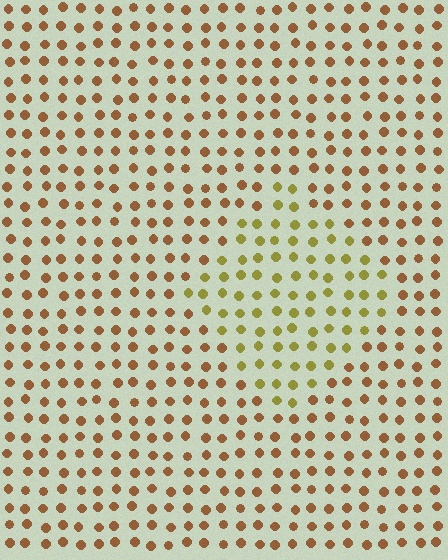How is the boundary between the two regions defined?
The boundary is defined purely by a slight shift in hue (about 36 degrees). Spacing, size, and orientation are identical on both sides.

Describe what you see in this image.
The image is filled with small brown elements in a uniform arrangement. A diamond-shaped region is visible where the elements are tinted to a slightly different hue, forming a subtle color boundary.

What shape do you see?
I see a diamond.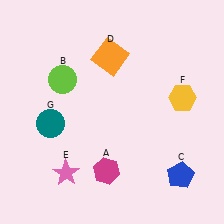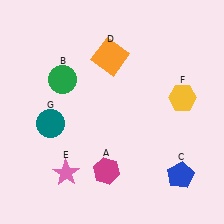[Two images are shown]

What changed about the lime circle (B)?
In Image 1, B is lime. In Image 2, it changed to green.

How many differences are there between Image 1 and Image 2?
There is 1 difference between the two images.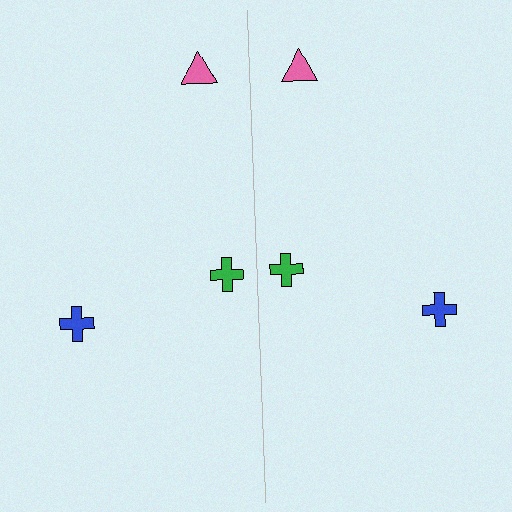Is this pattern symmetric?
Yes, this pattern has bilateral (reflection) symmetry.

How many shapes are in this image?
There are 6 shapes in this image.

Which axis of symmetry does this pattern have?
The pattern has a vertical axis of symmetry running through the center of the image.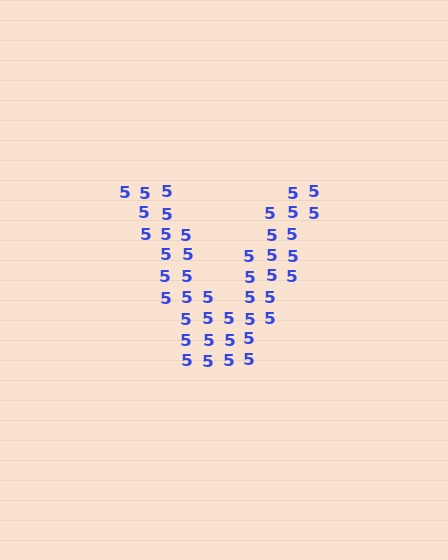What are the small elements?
The small elements are digit 5's.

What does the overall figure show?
The overall figure shows the letter V.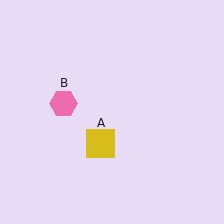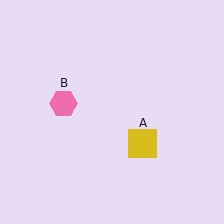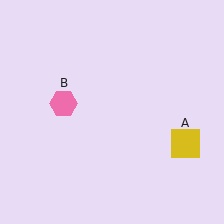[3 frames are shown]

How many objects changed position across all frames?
1 object changed position: yellow square (object A).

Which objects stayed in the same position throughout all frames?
Pink hexagon (object B) remained stationary.